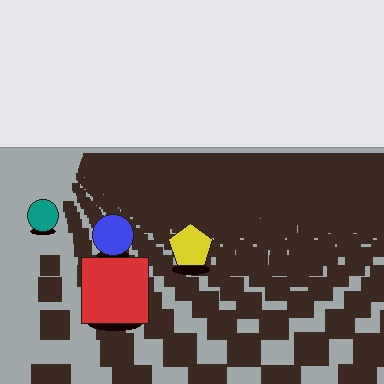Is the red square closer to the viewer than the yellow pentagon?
Yes. The red square is closer — you can tell from the texture gradient: the ground texture is coarser near it.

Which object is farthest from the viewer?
The teal circle is farthest from the viewer. It appears smaller and the ground texture around it is denser.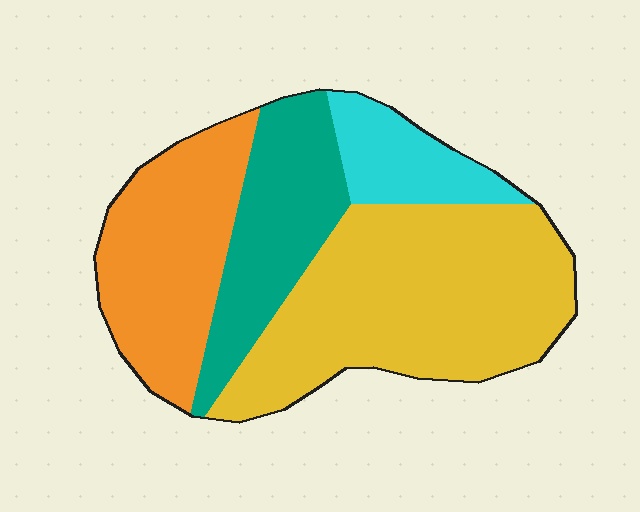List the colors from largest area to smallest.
From largest to smallest: yellow, orange, teal, cyan.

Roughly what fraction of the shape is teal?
Teal covers 20% of the shape.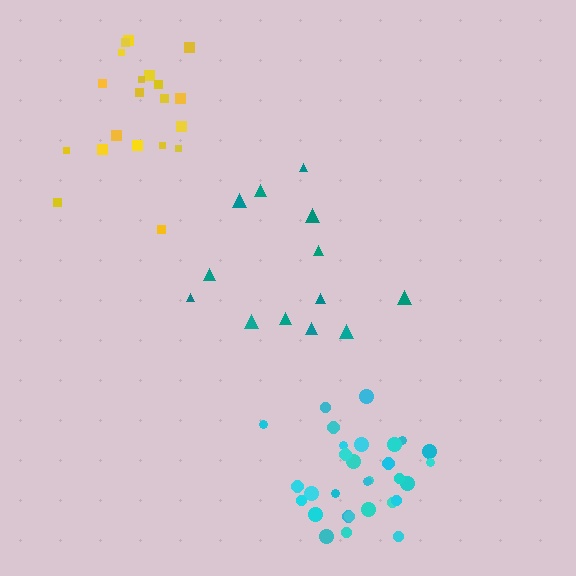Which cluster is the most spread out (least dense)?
Teal.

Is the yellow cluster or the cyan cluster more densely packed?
Cyan.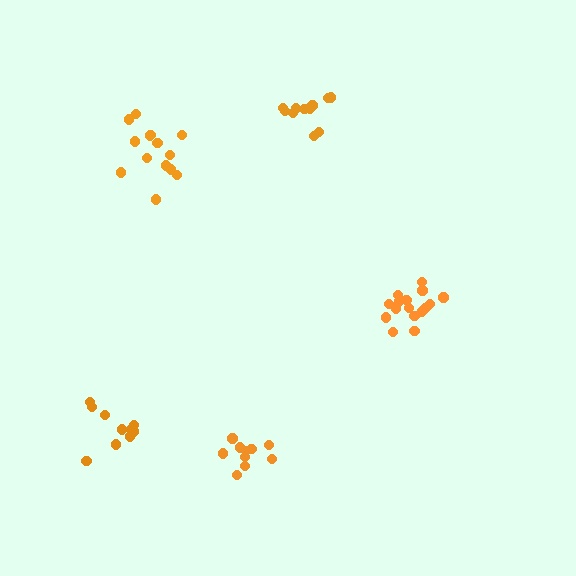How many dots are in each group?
Group 1: 16 dots, Group 2: 16 dots, Group 3: 11 dots, Group 4: 10 dots, Group 5: 10 dots (63 total).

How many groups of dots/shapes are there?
There are 5 groups.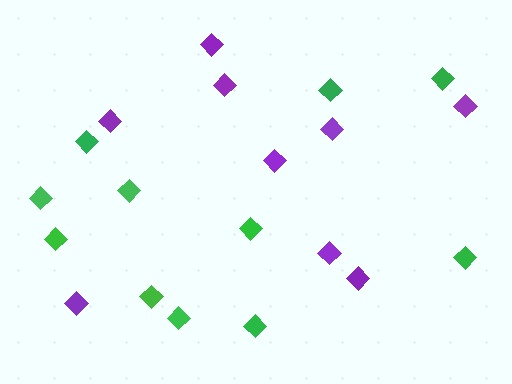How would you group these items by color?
There are 2 groups: one group of purple diamonds (9) and one group of green diamonds (11).